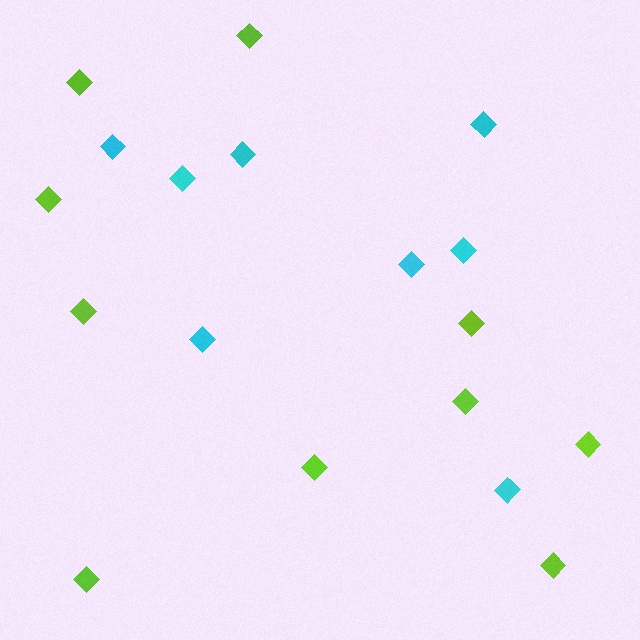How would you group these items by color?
There are 2 groups: one group of lime diamonds (10) and one group of cyan diamonds (8).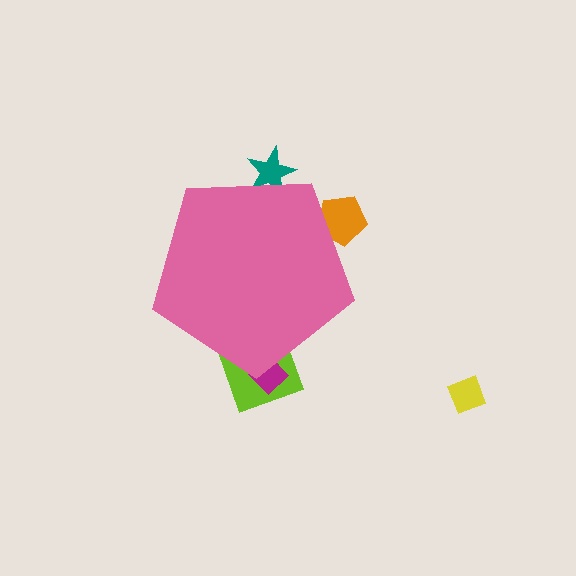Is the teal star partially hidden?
Yes, the teal star is partially hidden behind the pink pentagon.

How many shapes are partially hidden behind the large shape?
4 shapes are partially hidden.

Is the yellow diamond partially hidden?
No, the yellow diamond is fully visible.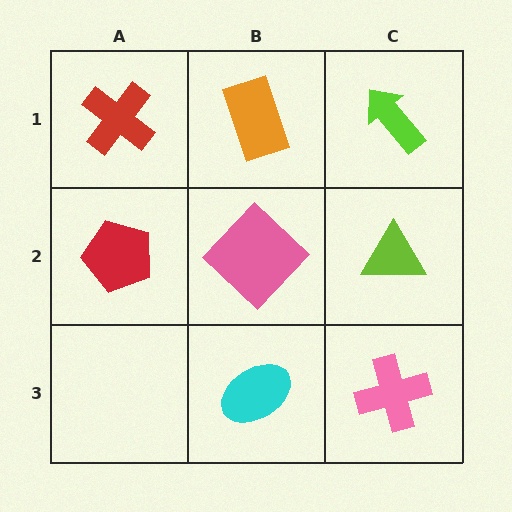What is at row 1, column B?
An orange rectangle.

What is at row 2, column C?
A lime triangle.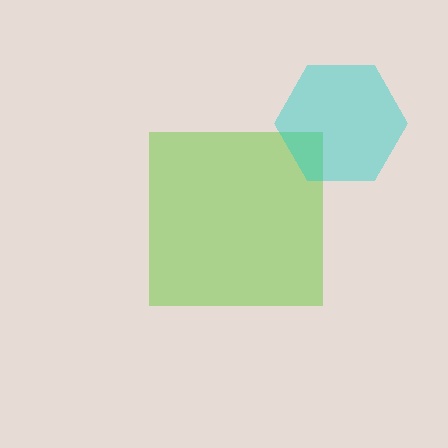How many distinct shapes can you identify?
There are 2 distinct shapes: a lime square, a cyan hexagon.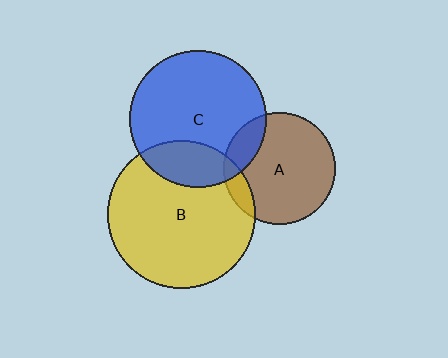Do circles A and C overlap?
Yes.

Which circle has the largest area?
Circle B (yellow).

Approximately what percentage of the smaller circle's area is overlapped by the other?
Approximately 15%.